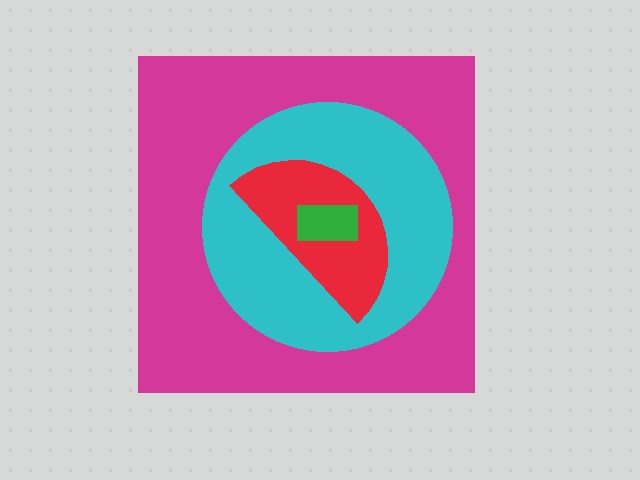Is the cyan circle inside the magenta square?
Yes.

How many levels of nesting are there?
4.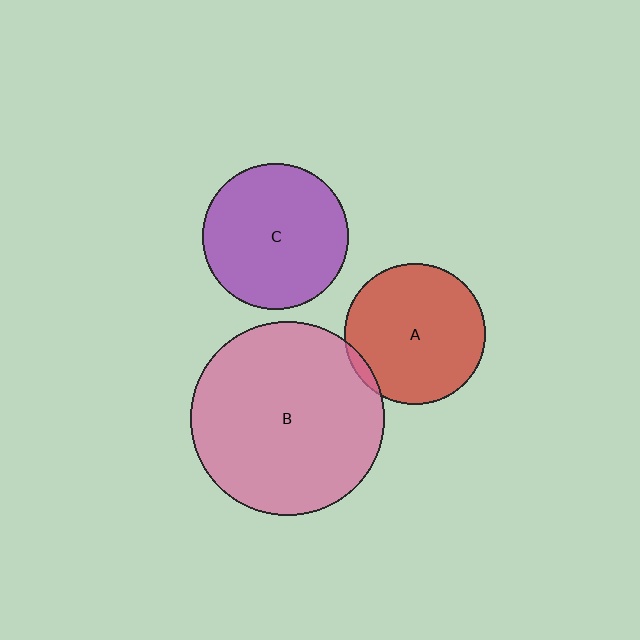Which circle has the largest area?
Circle B (pink).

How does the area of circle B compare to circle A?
Approximately 1.9 times.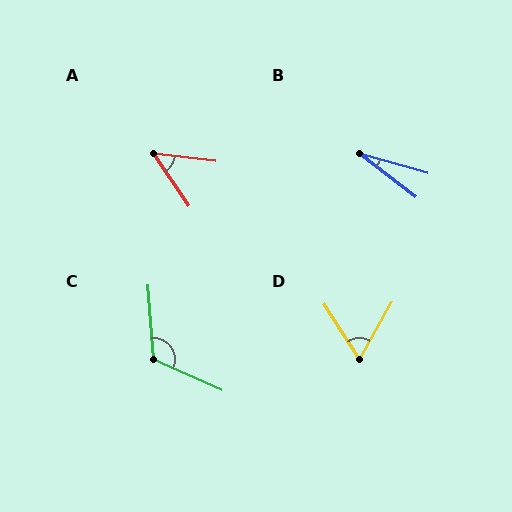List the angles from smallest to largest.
B (21°), A (49°), D (62°), C (118°).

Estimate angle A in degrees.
Approximately 49 degrees.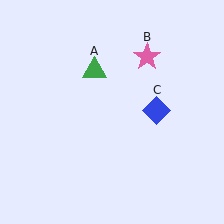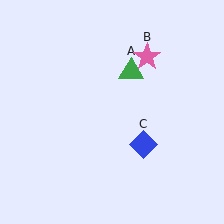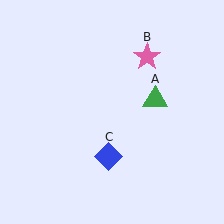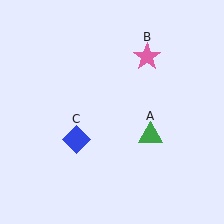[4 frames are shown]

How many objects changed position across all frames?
2 objects changed position: green triangle (object A), blue diamond (object C).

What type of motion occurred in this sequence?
The green triangle (object A), blue diamond (object C) rotated clockwise around the center of the scene.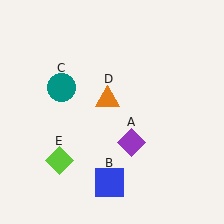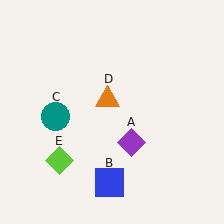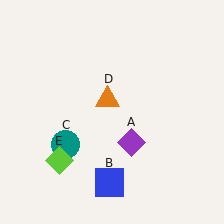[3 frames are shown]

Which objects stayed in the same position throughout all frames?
Purple diamond (object A) and blue square (object B) and orange triangle (object D) and lime diamond (object E) remained stationary.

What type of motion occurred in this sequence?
The teal circle (object C) rotated counterclockwise around the center of the scene.